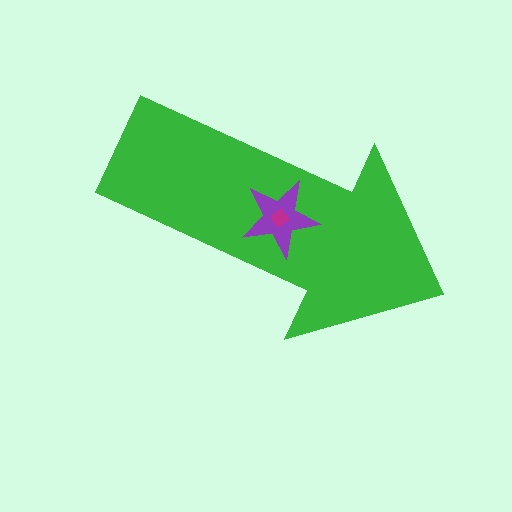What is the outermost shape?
The green arrow.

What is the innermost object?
The magenta diamond.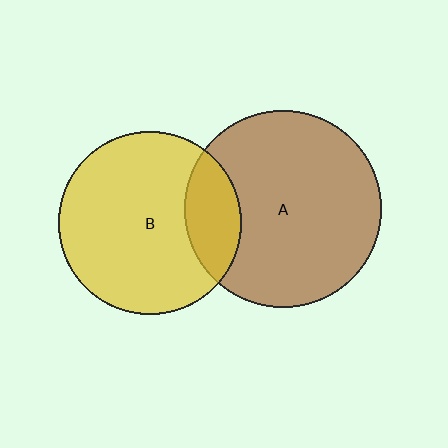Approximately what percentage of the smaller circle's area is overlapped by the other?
Approximately 20%.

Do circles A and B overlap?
Yes.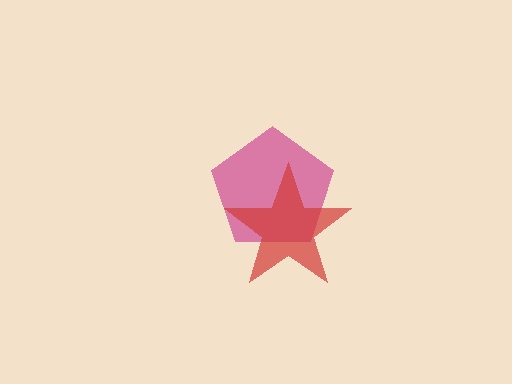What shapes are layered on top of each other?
The layered shapes are: a magenta pentagon, a red star.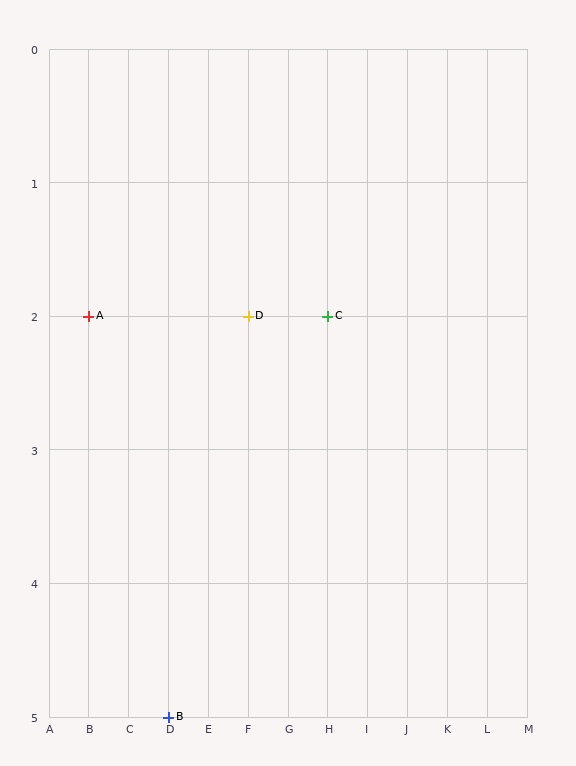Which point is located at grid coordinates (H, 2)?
Point C is at (H, 2).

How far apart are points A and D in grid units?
Points A and D are 4 columns apart.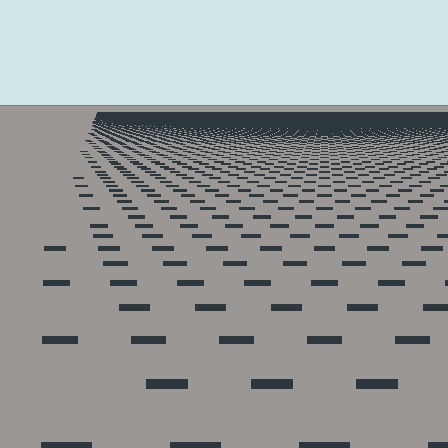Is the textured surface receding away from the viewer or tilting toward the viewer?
The surface is receding away from the viewer. Texture elements get smaller and denser toward the top.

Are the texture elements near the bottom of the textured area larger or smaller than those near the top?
Larger. Near the bottom, elements are closer to the viewer and appear at a bigger on-screen size.